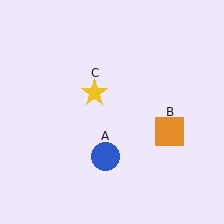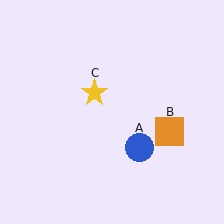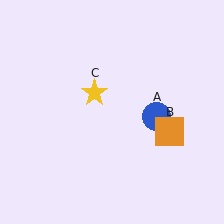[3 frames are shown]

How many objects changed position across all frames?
1 object changed position: blue circle (object A).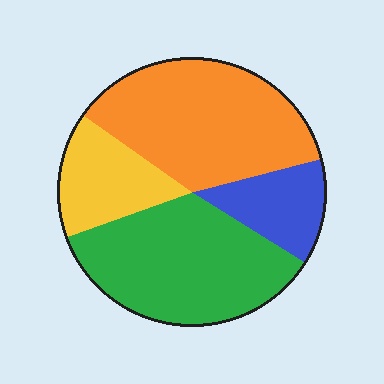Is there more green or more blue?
Green.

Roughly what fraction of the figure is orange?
Orange covers roughly 35% of the figure.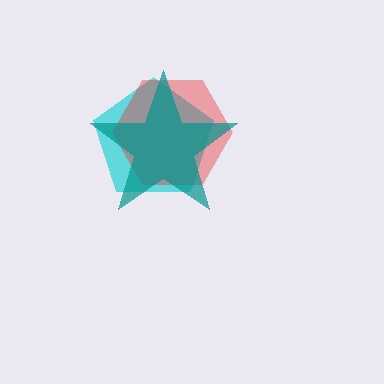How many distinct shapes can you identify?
There are 3 distinct shapes: a cyan pentagon, a red hexagon, a teal star.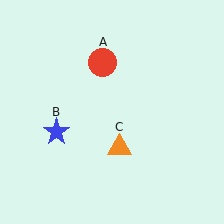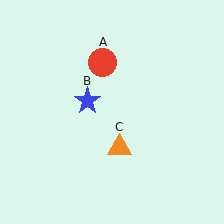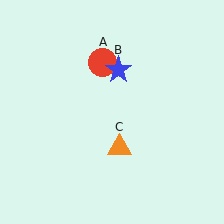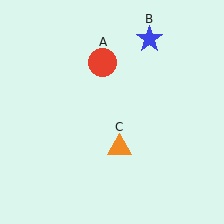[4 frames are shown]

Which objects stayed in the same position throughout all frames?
Red circle (object A) and orange triangle (object C) remained stationary.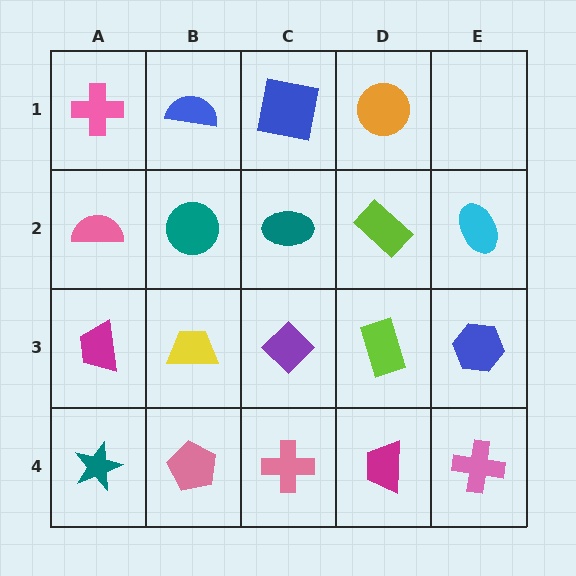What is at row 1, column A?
A pink cross.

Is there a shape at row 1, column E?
No, that cell is empty.